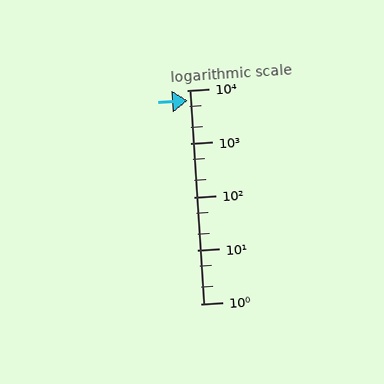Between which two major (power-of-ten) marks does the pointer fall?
The pointer is between 1000 and 10000.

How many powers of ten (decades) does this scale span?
The scale spans 4 decades, from 1 to 10000.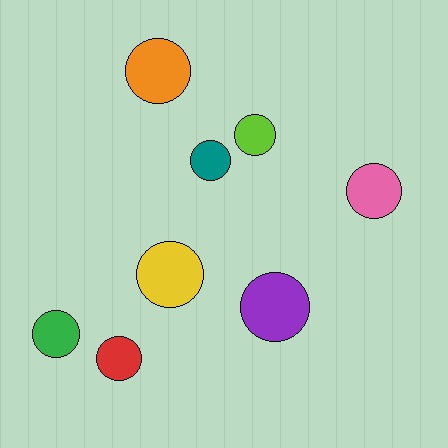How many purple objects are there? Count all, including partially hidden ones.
There is 1 purple object.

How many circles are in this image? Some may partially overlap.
There are 8 circles.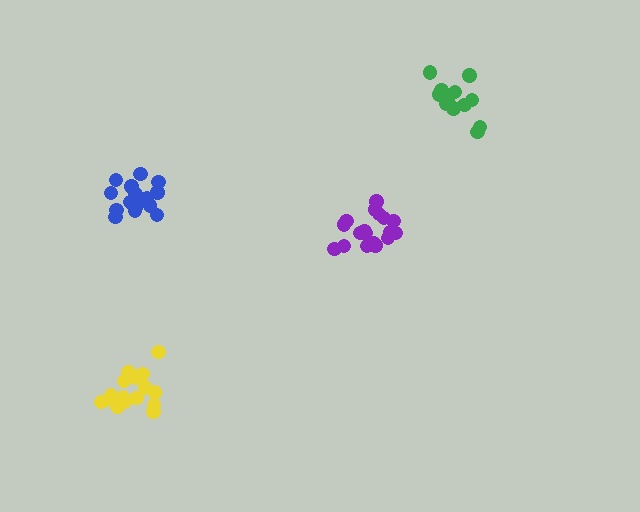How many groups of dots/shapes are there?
There are 4 groups.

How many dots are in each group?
Group 1: 17 dots, Group 2: 18 dots, Group 3: 12 dots, Group 4: 18 dots (65 total).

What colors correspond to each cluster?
The clusters are colored: yellow, purple, green, blue.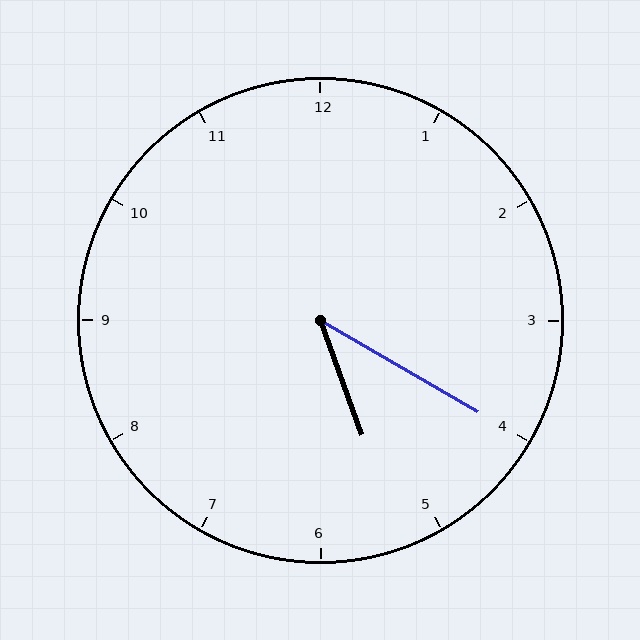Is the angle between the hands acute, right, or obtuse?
It is acute.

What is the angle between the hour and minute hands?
Approximately 40 degrees.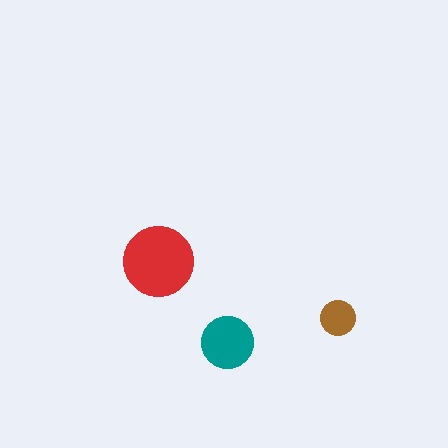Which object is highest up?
The red circle is topmost.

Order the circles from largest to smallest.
the red one, the teal one, the brown one.